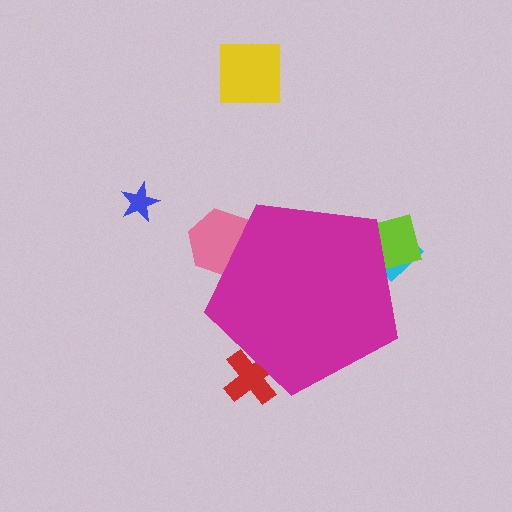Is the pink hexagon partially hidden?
Yes, the pink hexagon is partially hidden behind the magenta pentagon.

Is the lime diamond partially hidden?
Yes, the lime diamond is partially hidden behind the magenta pentagon.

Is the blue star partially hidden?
No, the blue star is fully visible.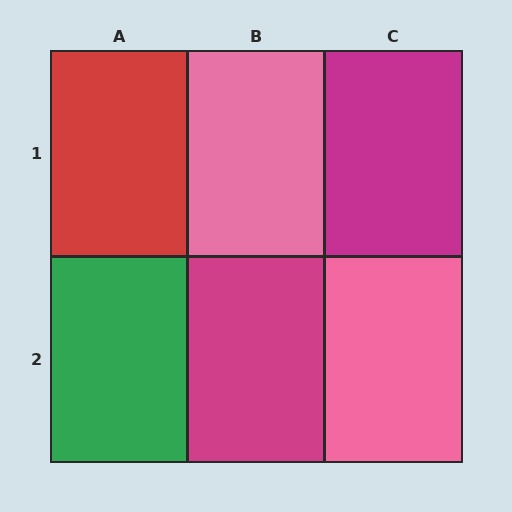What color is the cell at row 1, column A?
Red.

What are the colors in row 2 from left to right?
Green, magenta, pink.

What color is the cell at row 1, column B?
Pink.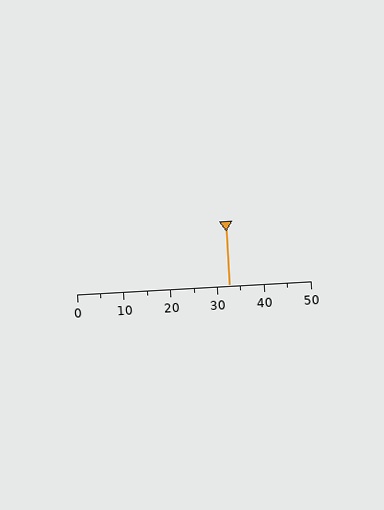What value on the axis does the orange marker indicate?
The marker indicates approximately 32.5.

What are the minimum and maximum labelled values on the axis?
The axis runs from 0 to 50.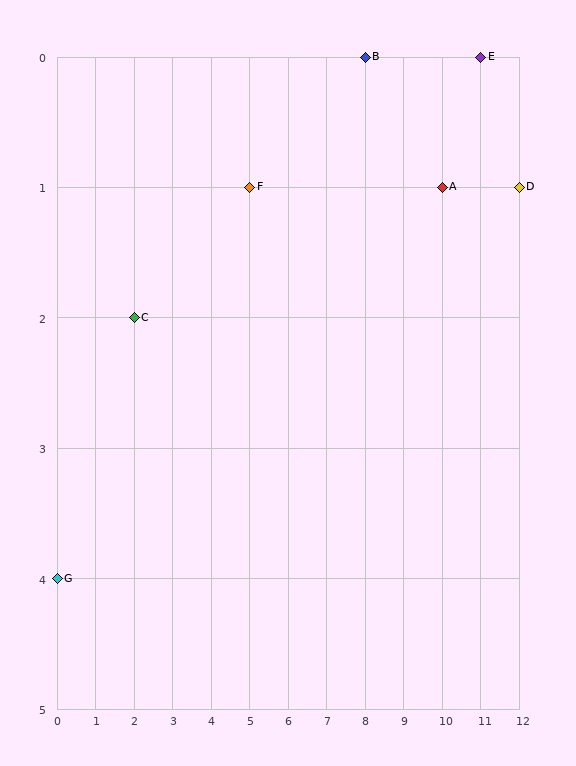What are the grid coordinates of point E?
Point E is at grid coordinates (11, 0).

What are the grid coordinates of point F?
Point F is at grid coordinates (5, 1).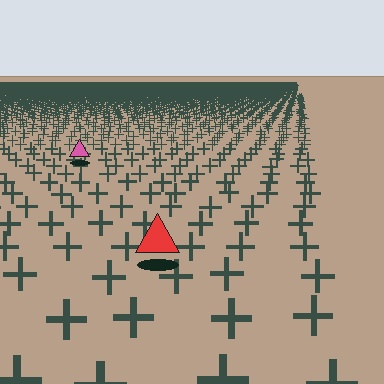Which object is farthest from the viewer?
The pink triangle is farthest from the viewer. It appears smaller and the ground texture around it is denser.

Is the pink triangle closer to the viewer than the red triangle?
No. The red triangle is closer — you can tell from the texture gradient: the ground texture is coarser near it.